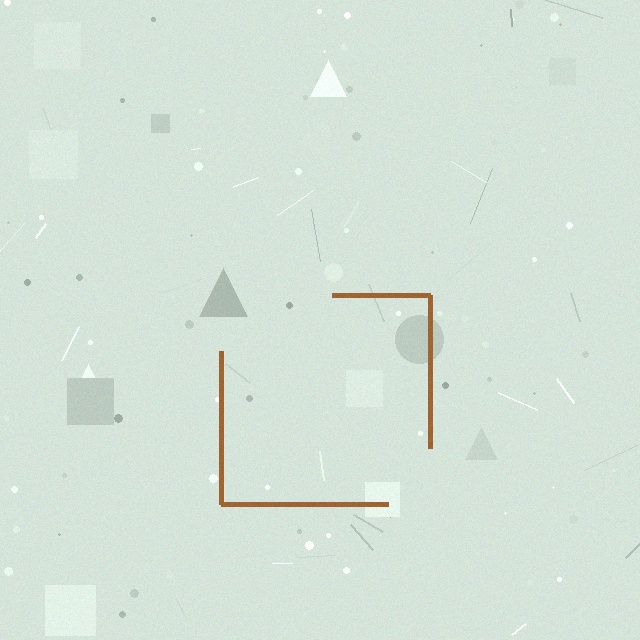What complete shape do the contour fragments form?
The contour fragments form a square.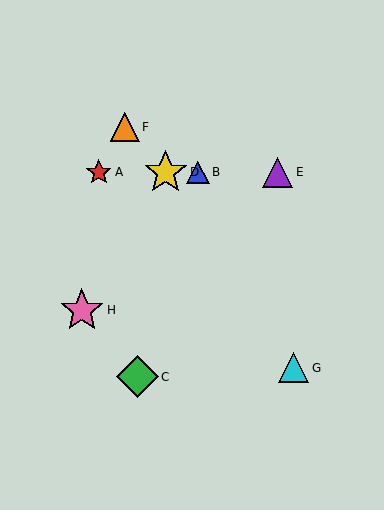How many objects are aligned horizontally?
4 objects (A, B, D, E) are aligned horizontally.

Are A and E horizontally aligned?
Yes, both are at y≈172.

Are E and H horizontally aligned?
No, E is at y≈172 and H is at y≈310.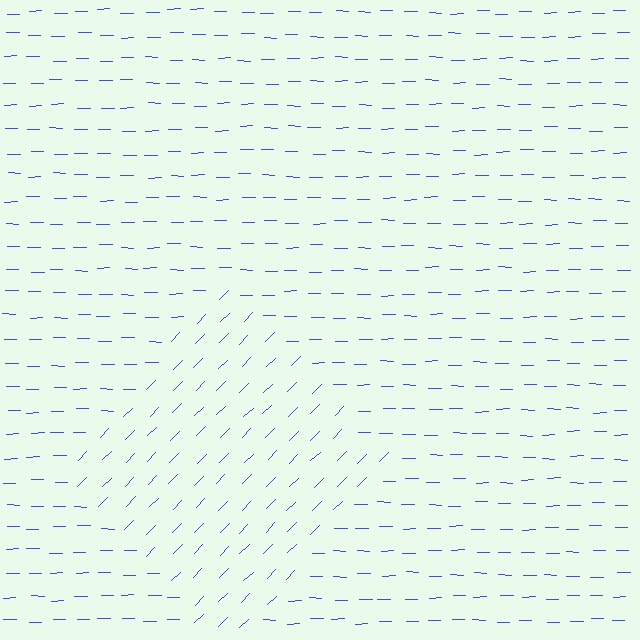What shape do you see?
I see a diamond.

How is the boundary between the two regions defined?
The boundary is defined purely by a change in line orientation (approximately 45 degrees difference). All lines are the same color and thickness.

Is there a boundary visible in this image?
Yes, there is a texture boundary formed by a change in line orientation.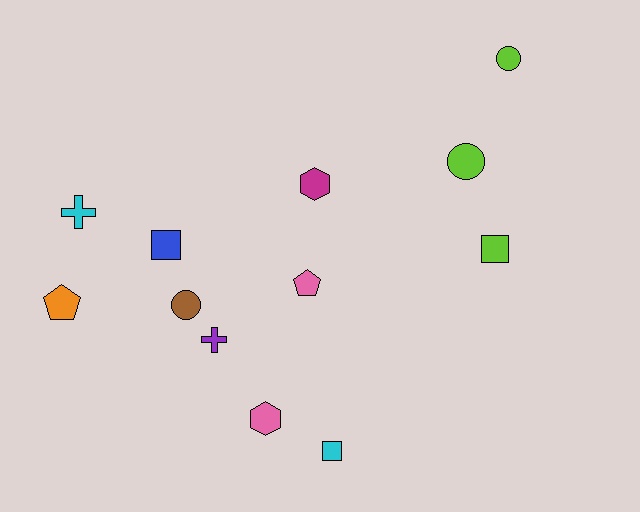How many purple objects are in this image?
There is 1 purple object.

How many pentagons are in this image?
There are 2 pentagons.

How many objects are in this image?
There are 12 objects.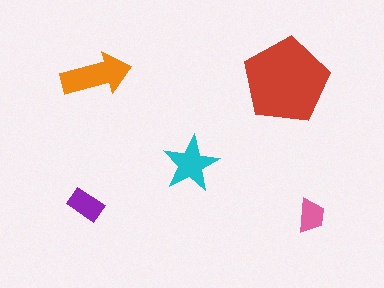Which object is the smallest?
The pink trapezoid.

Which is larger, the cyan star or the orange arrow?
The orange arrow.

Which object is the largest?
The red pentagon.